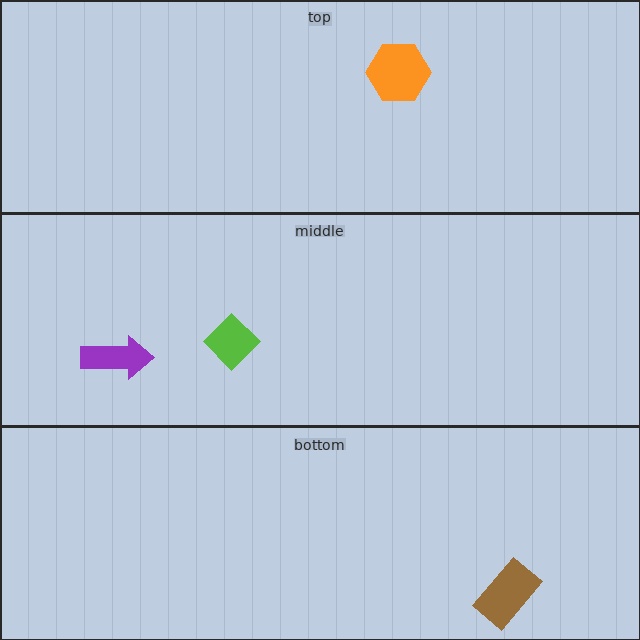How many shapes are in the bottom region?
1.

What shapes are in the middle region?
The purple arrow, the lime diamond.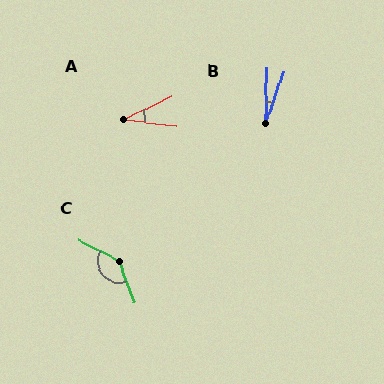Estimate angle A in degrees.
Approximately 33 degrees.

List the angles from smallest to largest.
B (18°), A (33°), C (138°).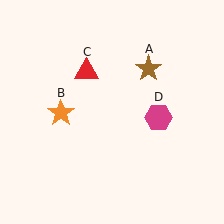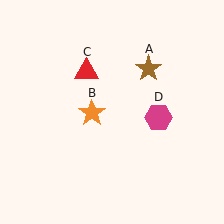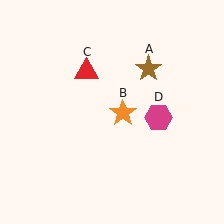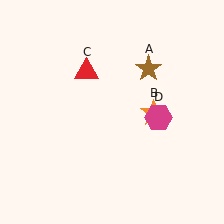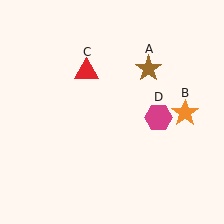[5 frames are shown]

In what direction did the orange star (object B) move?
The orange star (object B) moved right.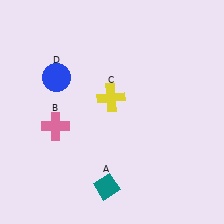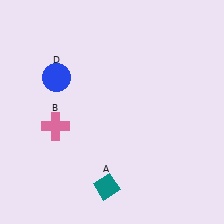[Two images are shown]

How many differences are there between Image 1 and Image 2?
There is 1 difference between the two images.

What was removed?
The yellow cross (C) was removed in Image 2.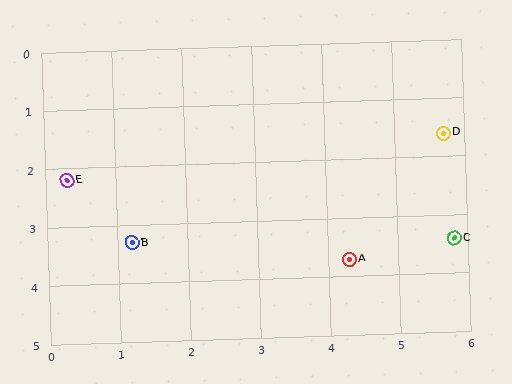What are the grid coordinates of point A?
Point A is at approximately (4.3, 3.7).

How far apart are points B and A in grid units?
Points B and A are about 3.1 grid units apart.